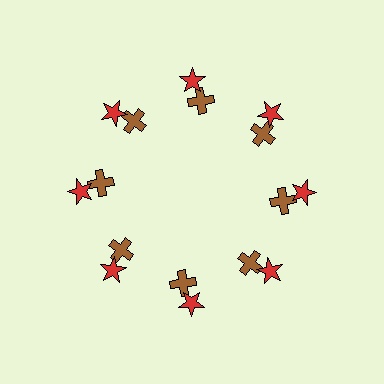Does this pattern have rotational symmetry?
Yes, this pattern has 8-fold rotational symmetry. It looks the same after rotating 45 degrees around the center.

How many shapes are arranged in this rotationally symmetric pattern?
There are 16 shapes, arranged in 8 groups of 2.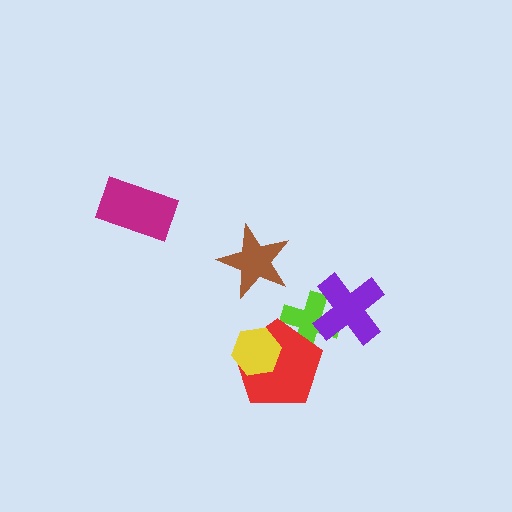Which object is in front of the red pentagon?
The yellow hexagon is in front of the red pentagon.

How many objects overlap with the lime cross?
2 objects overlap with the lime cross.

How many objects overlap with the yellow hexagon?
1 object overlaps with the yellow hexagon.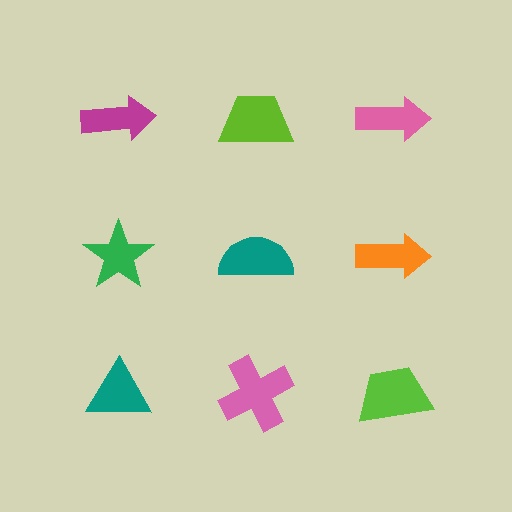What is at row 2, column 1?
A green star.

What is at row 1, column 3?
A pink arrow.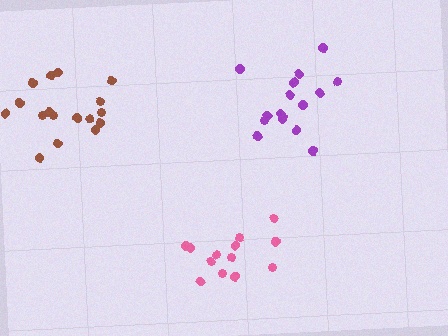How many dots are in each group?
Group 1: 16 dots, Group 2: 13 dots, Group 3: 17 dots (46 total).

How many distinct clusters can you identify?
There are 3 distinct clusters.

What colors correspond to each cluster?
The clusters are colored: purple, pink, brown.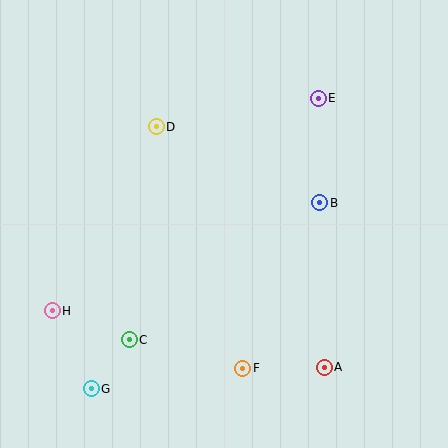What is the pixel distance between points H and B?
The distance between H and B is 288 pixels.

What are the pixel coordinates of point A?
Point A is at (324, 367).